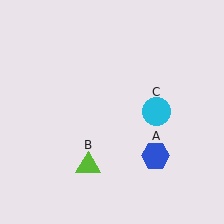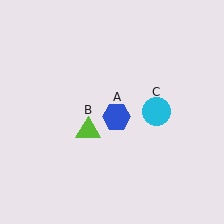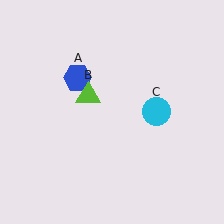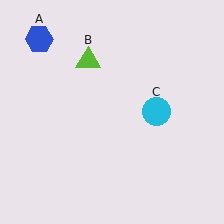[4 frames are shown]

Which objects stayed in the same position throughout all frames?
Cyan circle (object C) remained stationary.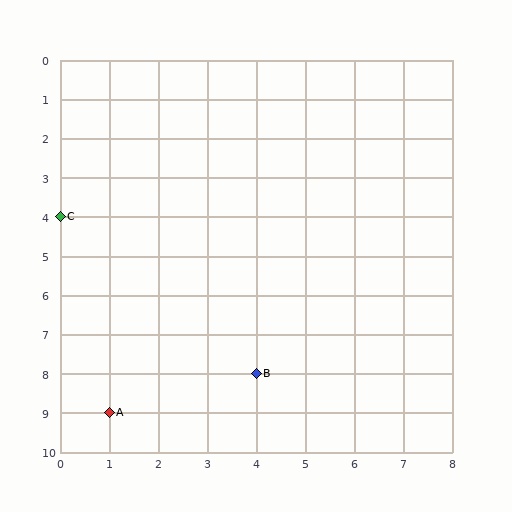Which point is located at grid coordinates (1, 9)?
Point A is at (1, 9).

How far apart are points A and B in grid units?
Points A and B are 3 columns and 1 row apart (about 3.2 grid units diagonally).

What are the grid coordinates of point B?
Point B is at grid coordinates (4, 8).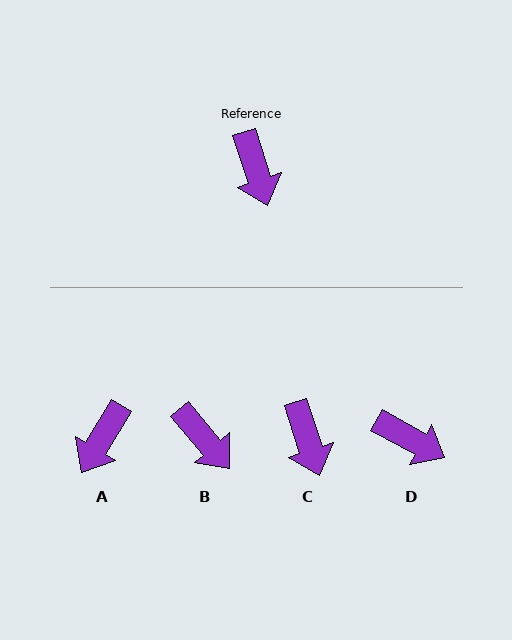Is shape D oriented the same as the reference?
No, it is off by about 43 degrees.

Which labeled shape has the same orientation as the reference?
C.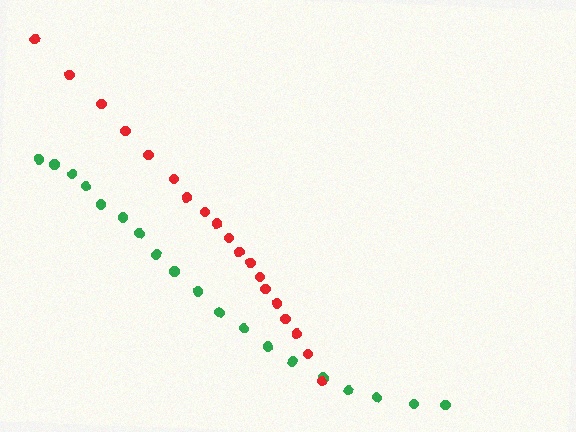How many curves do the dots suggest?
There are 2 distinct paths.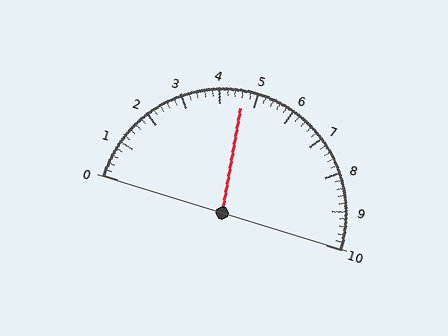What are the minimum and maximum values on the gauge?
The gauge ranges from 0 to 10.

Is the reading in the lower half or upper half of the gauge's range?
The reading is in the lower half of the range (0 to 10).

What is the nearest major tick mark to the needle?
The nearest major tick mark is 5.